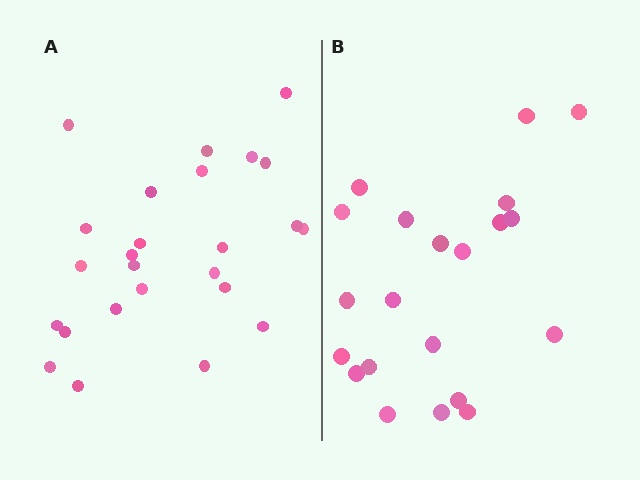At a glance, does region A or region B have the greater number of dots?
Region A (the left region) has more dots.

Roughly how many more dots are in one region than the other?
Region A has about 4 more dots than region B.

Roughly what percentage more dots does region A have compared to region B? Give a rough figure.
About 20% more.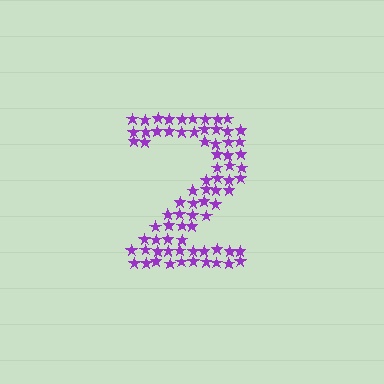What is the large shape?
The large shape is the digit 2.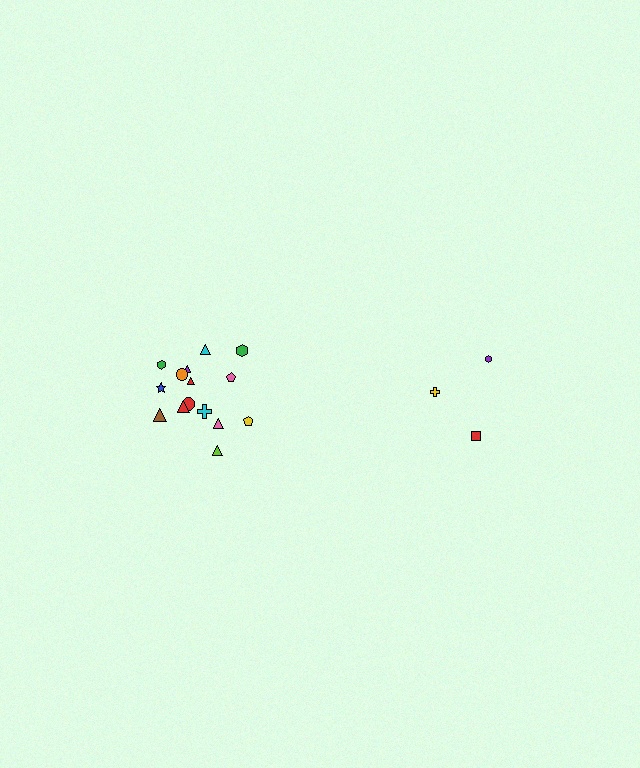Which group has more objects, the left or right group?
The left group.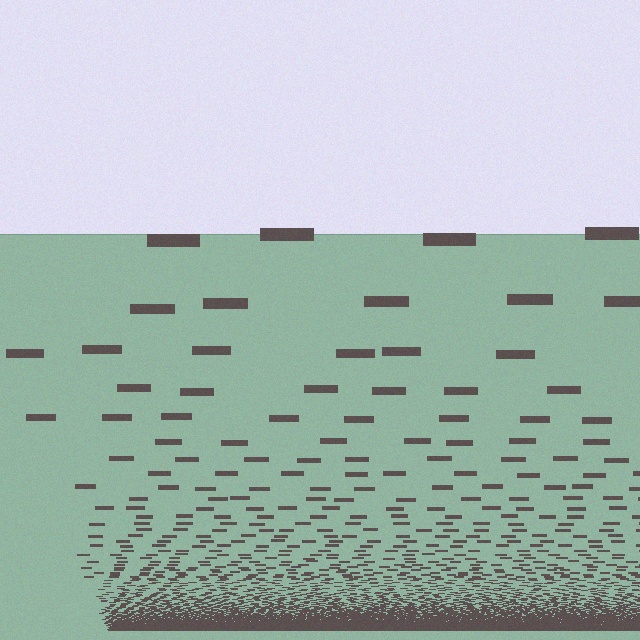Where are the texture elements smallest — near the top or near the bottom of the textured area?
Near the bottom.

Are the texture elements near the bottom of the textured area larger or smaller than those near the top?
Smaller. The gradient is inverted — elements near the bottom are smaller and denser.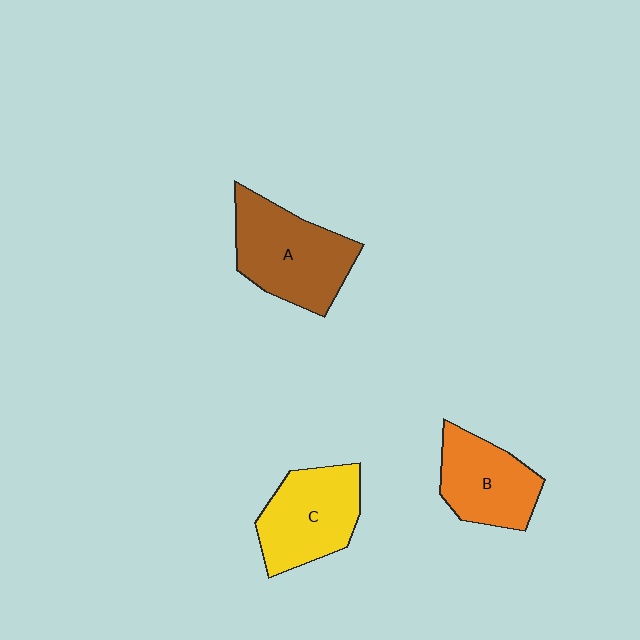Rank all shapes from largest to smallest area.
From largest to smallest: A (brown), C (yellow), B (orange).